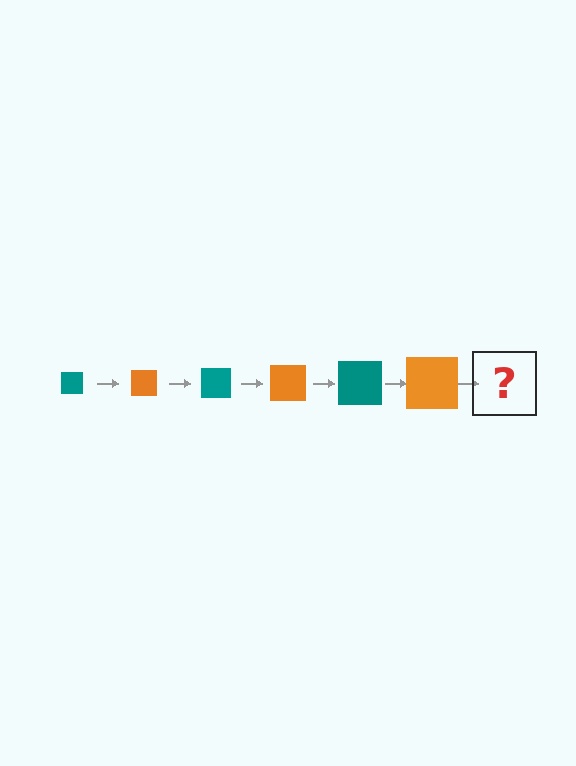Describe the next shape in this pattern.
It should be a teal square, larger than the previous one.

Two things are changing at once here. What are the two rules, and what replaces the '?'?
The two rules are that the square grows larger each step and the color cycles through teal and orange. The '?' should be a teal square, larger than the previous one.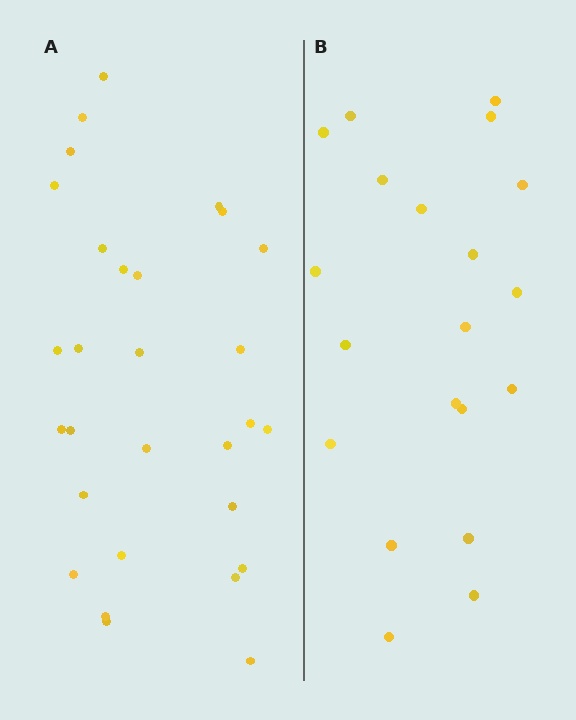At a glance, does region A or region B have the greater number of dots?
Region A (the left region) has more dots.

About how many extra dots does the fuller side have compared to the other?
Region A has roughly 8 or so more dots than region B.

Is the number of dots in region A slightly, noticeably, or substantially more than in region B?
Region A has substantially more. The ratio is roughly 1.4 to 1.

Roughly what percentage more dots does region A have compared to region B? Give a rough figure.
About 45% more.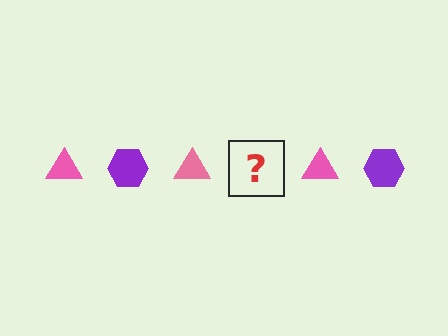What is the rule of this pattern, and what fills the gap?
The rule is that the pattern alternates between pink triangle and purple hexagon. The gap should be filled with a purple hexagon.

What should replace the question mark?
The question mark should be replaced with a purple hexagon.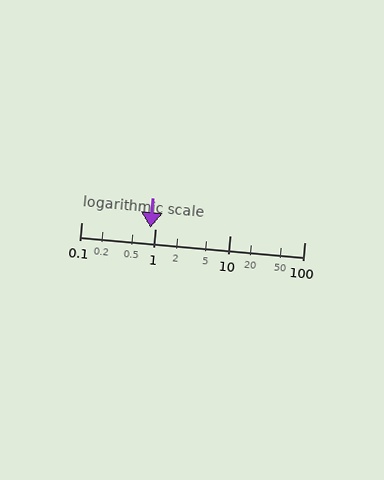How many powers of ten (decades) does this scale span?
The scale spans 3 decades, from 0.1 to 100.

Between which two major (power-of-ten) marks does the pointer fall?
The pointer is between 0.1 and 1.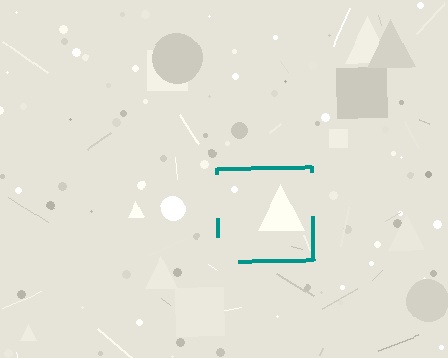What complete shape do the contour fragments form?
The contour fragments form a square.